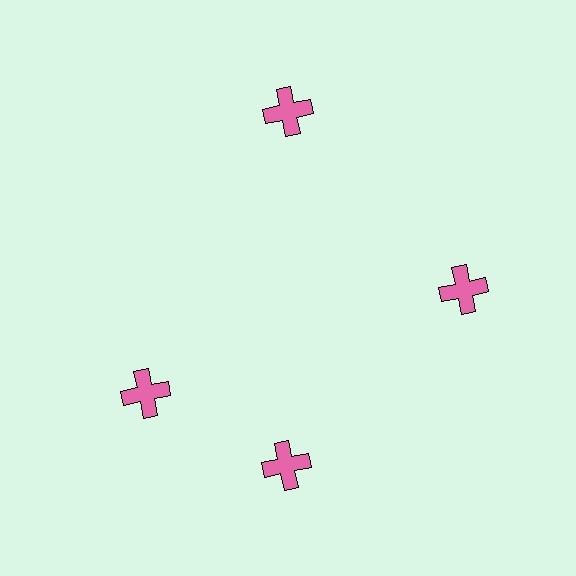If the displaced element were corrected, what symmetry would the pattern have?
It would have 4-fold rotational symmetry — the pattern would map onto itself every 90 degrees.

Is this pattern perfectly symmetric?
No. The 4 pink crosses are arranged in a ring, but one element near the 9 o'clock position is rotated out of alignment along the ring, breaking the 4-fold rotational symmetry.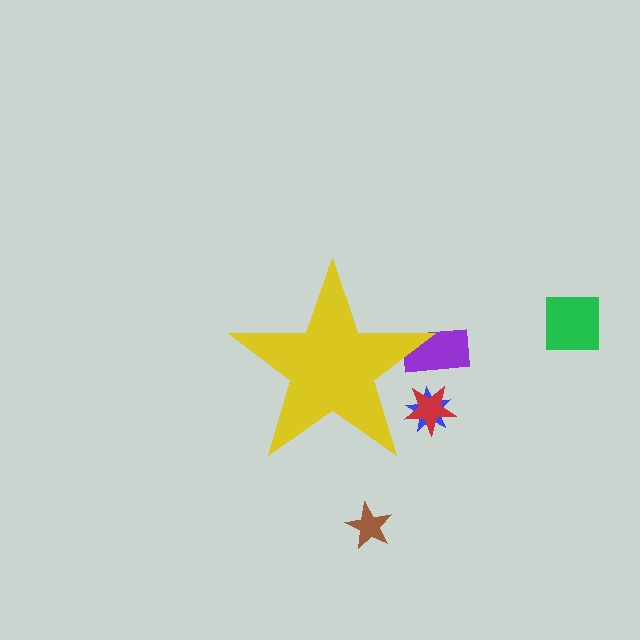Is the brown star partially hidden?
No, the brown star is fully visible.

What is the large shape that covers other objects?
A yellow star.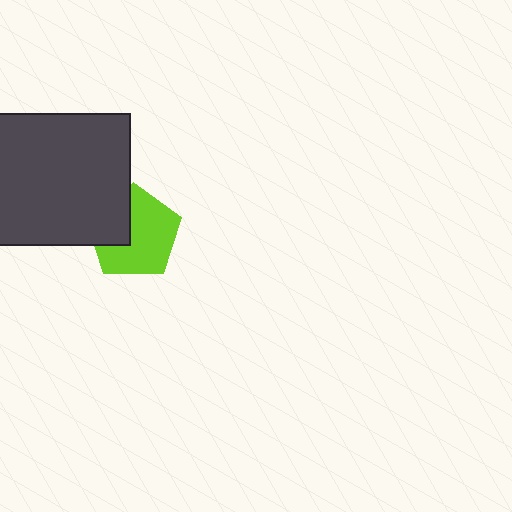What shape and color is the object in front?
The object in front is a dark gray square.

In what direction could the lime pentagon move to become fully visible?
The lime pentagon could move right. That would shift it out from behind the dark gray square entirely.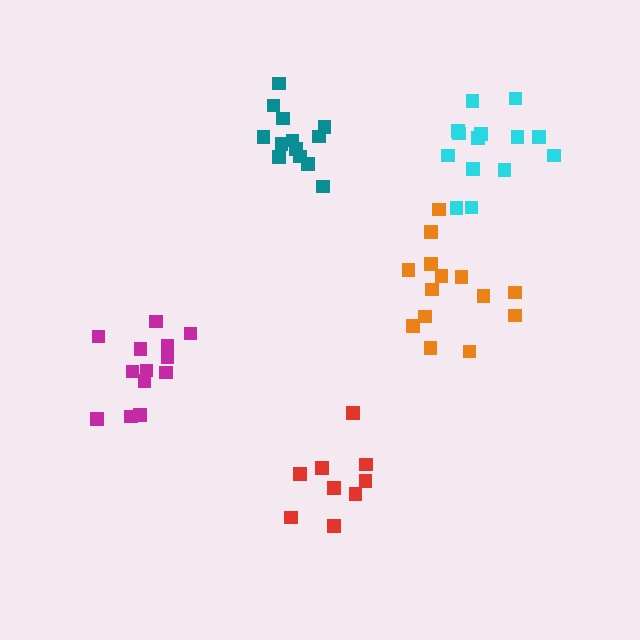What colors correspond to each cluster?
The clusters are colored: orange, red, teal, cyan, magenta.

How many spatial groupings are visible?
There are 5 spatial groupings.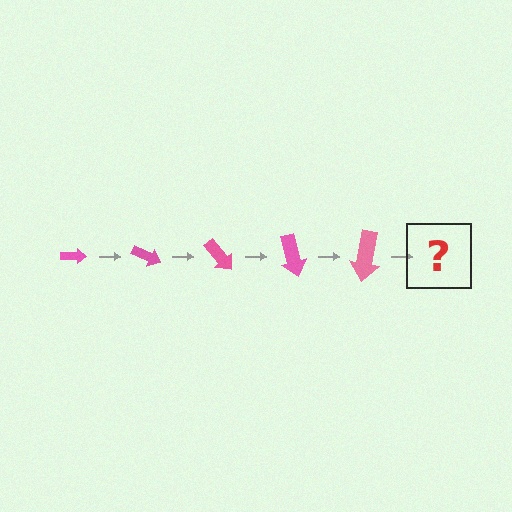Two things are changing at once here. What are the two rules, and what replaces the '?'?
The two rules are that the arrow grows larger each step and it rotates 25 degrees each step. The '?' should be an arrow, larger than the previous one and rotated 125 degrees from the start.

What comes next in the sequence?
The next element should be an arrow, larger than the previous one and rotated 125 degrees from the start.